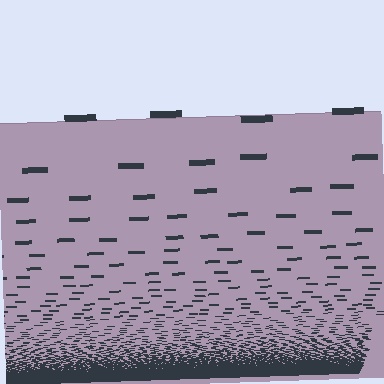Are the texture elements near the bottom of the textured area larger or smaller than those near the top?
Smaller. The gradient is inverted — elements near the bottom are smaller and denser.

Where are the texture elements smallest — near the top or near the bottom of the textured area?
Near the bottom.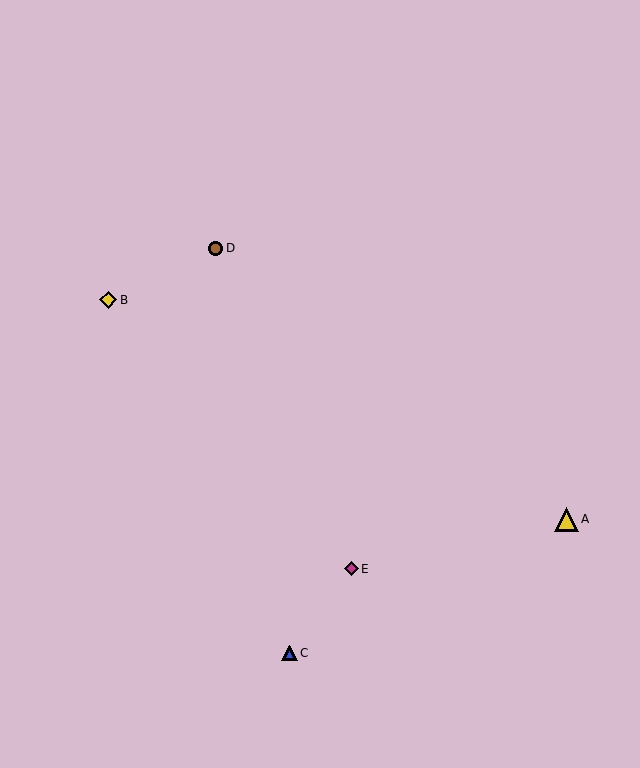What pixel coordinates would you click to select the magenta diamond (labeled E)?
Click at (352, 569) to select the magenta diamond E.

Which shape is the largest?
The yellow triangle (labeled A) is the largest.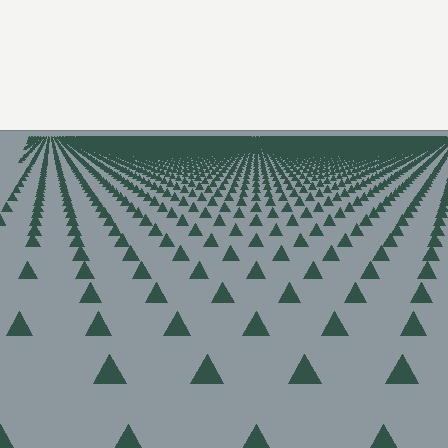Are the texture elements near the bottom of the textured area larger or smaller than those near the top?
Larger. Near the bottom, elements are closer to the viewer and appear at a bigger on-screen size.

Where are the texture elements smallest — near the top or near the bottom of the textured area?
Near the top.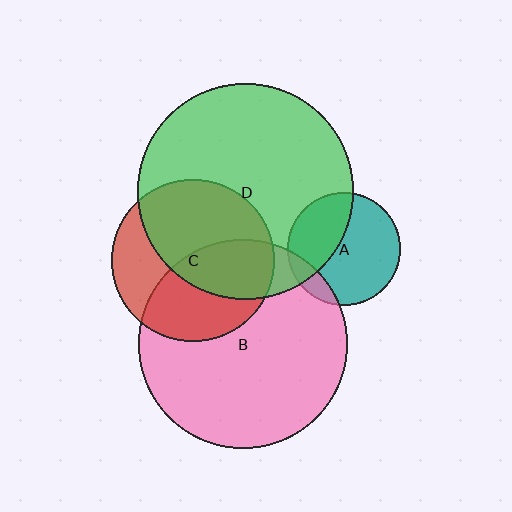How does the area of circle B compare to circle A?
Approximately 3.4 times.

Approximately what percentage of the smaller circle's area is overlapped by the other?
Approximately 60%.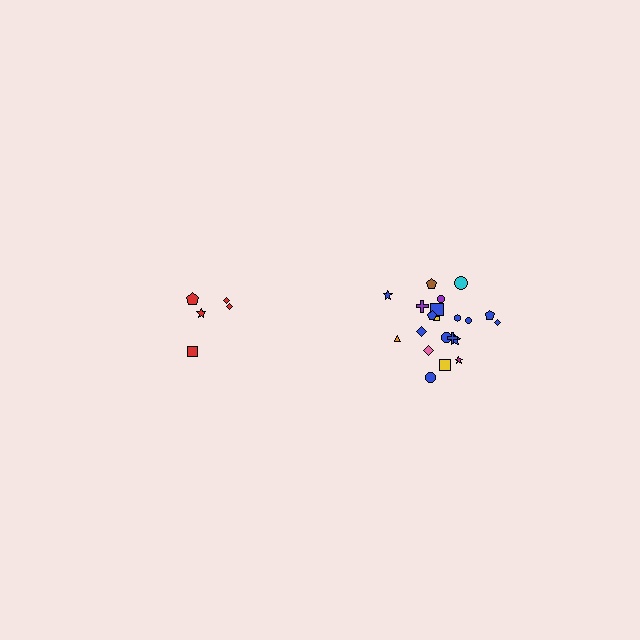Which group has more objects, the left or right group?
The right group.